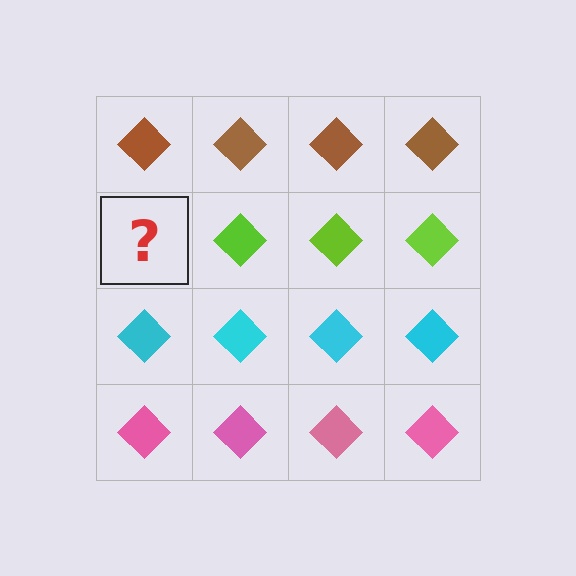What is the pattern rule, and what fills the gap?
The rule is that each row has a consistent color. The gap should be filled with a lime diamond.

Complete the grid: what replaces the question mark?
The question mark should be replaced with a lime diamond.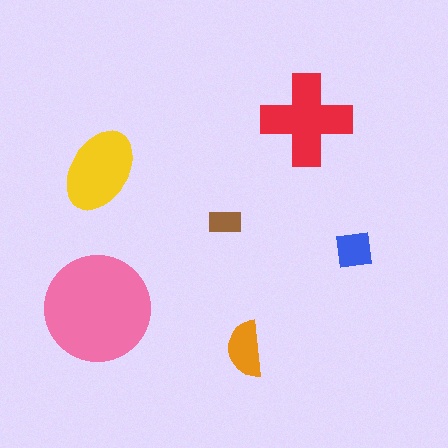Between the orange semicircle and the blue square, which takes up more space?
The orange semicircle.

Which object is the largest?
The pink circle.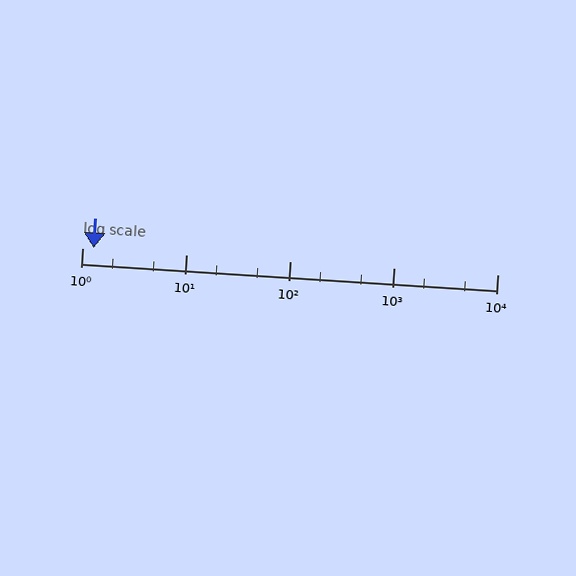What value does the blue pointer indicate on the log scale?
The pointer indicates approximately 1.3.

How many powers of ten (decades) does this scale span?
The scale spans 4 decades, from 1 to 10000.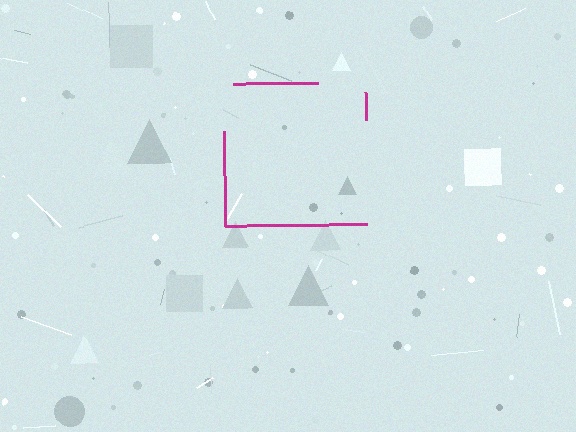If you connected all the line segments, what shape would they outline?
They would outline a square.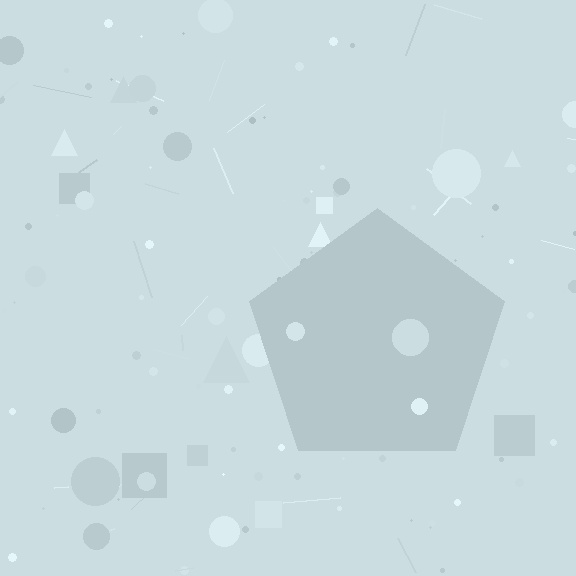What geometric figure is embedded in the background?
A pentagon is embedded in the background.